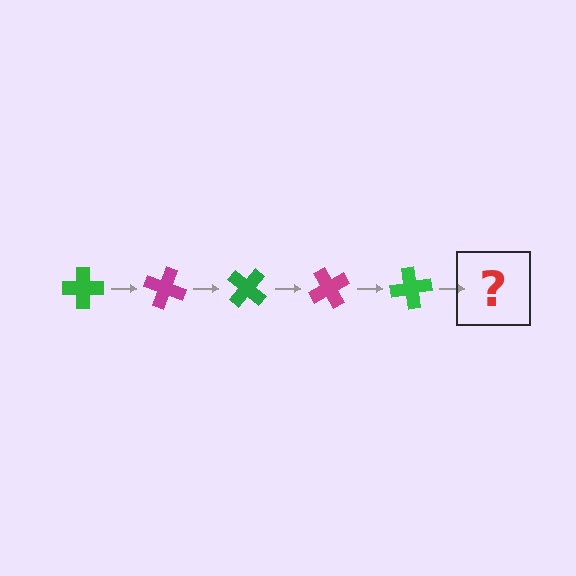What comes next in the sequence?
The next element should be a magenta cross, rotated 100 degrees from the start.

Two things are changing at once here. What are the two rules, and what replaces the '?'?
The two rules are that it rotates 20 degrees each step and the color cycles through green and magenta. The '?' should be a magenta cross, rotated 100 degrees from the start.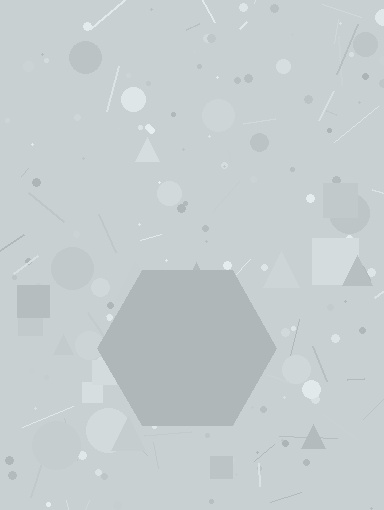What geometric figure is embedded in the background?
A hexagon is embedded in the background.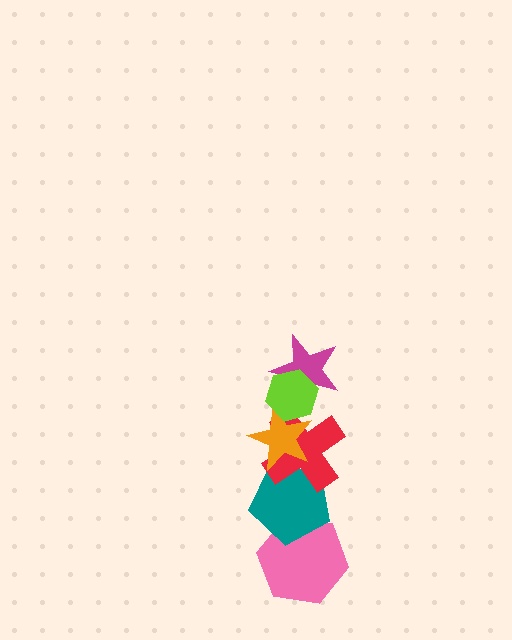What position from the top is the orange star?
The orange star is 3rd from the top.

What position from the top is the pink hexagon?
The pink hexagon is 6th from the top.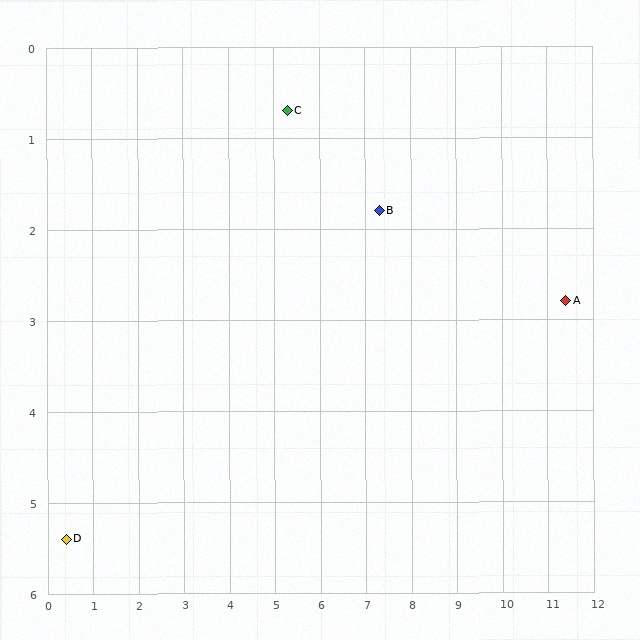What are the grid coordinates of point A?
Point A is at approximately (11.4, 2.8).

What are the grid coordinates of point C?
Point C is at approximately (5.3, 0.7).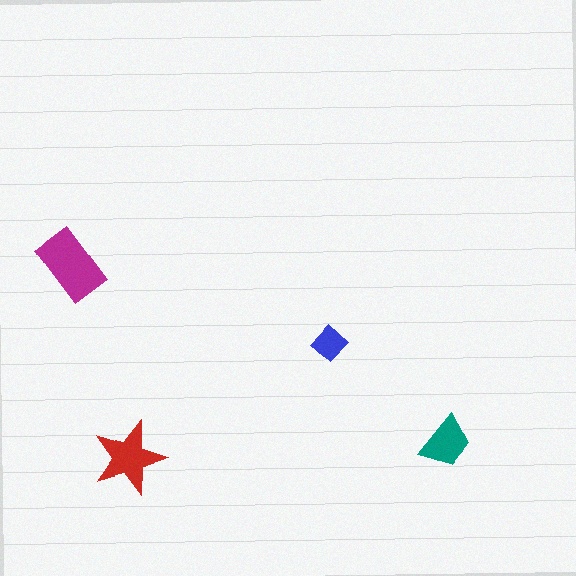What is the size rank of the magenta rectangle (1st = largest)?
1st.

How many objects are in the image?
There are 4 objects in the image.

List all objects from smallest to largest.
The blue diamond, the teal trapezoid, the red star, the magenta rectangle.